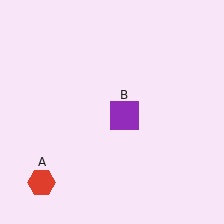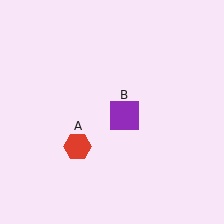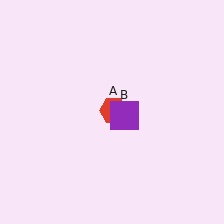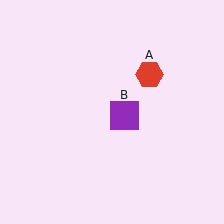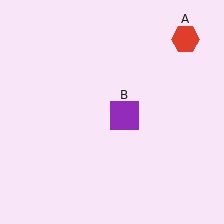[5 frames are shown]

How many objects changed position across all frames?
1 object changed position: red hexagon (object A).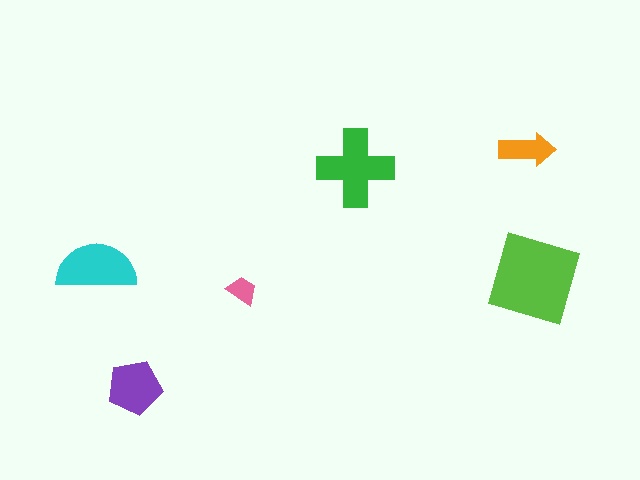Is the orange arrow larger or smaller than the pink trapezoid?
Larger.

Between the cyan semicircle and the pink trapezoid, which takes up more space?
The cyan semicircle.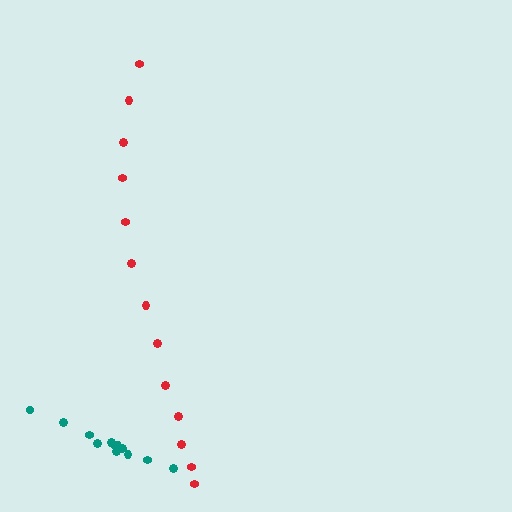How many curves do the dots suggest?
There are 2 distinct paths.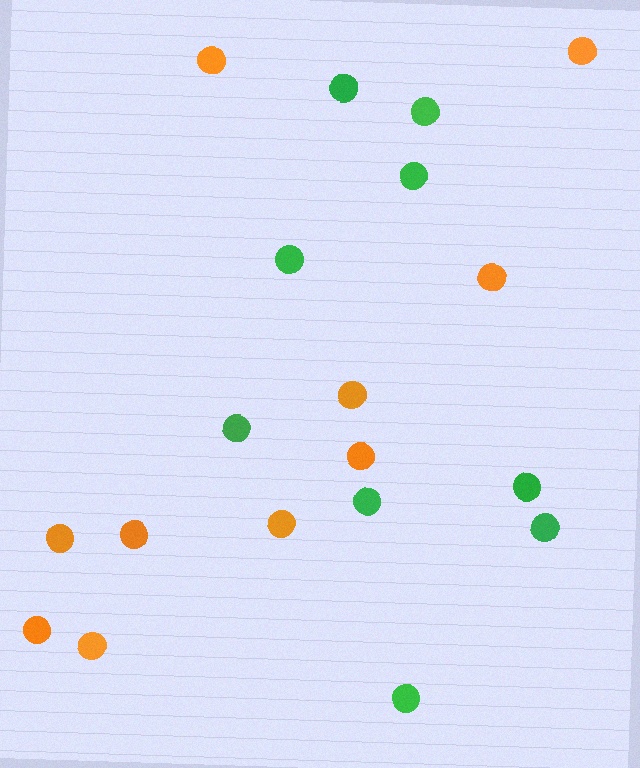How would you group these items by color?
There are 2 groups: one group of green circles (9) and one group of orange circles (10).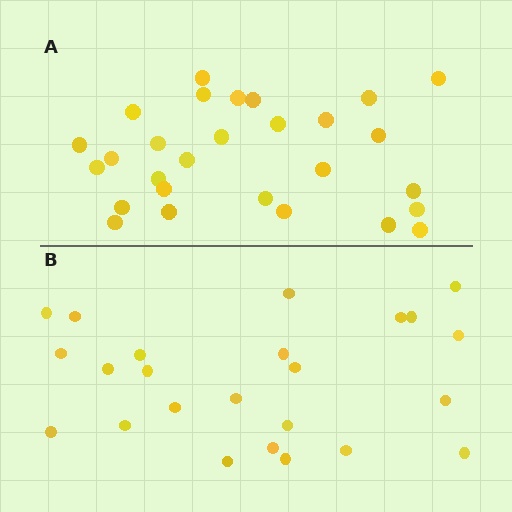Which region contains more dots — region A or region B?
Region A (the top region) has more dots.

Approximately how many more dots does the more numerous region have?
Region A has about 4 more dots than region B.